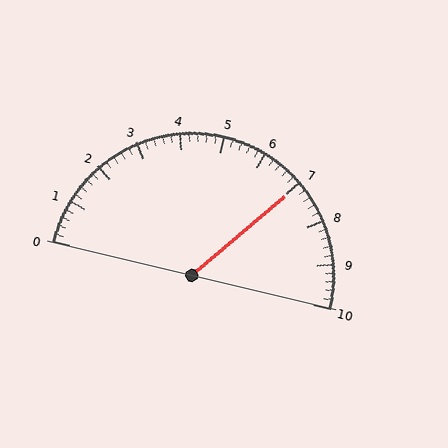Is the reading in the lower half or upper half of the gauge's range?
The reading is in the upper half of the range (0 to 10).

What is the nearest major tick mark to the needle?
The nearest major tick mark is 7.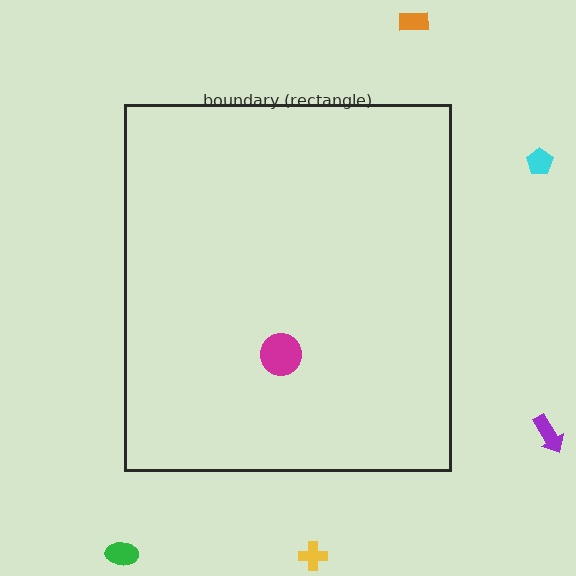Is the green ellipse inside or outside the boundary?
Outside.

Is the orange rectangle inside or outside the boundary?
Outside.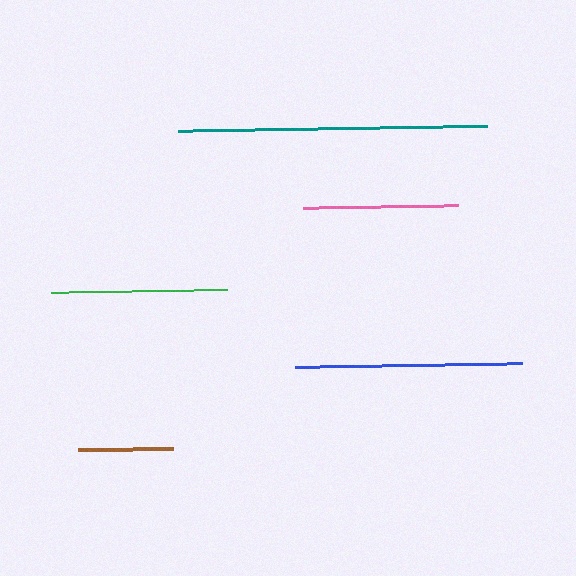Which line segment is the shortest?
The brown line is the shortest at approximately 95 pixels.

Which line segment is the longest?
The teal line is the longest at approximately 309 pixels.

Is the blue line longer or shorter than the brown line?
The blue line is longer than the brown line.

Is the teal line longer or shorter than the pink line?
The teal line is longer than the pink line.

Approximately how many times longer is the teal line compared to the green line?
The teal line is approximately 1.8 times the length of the green line.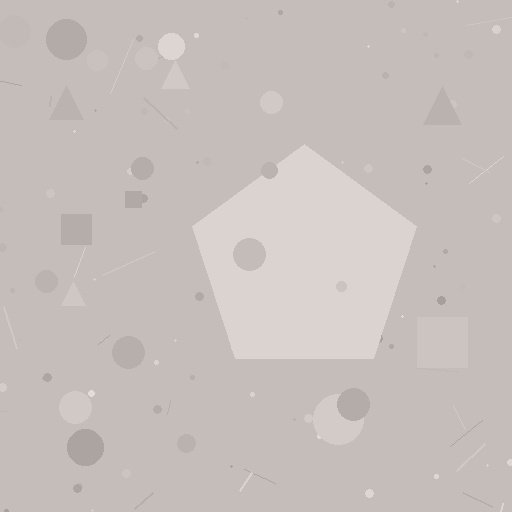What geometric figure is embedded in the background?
A pentagon is embedded in the background.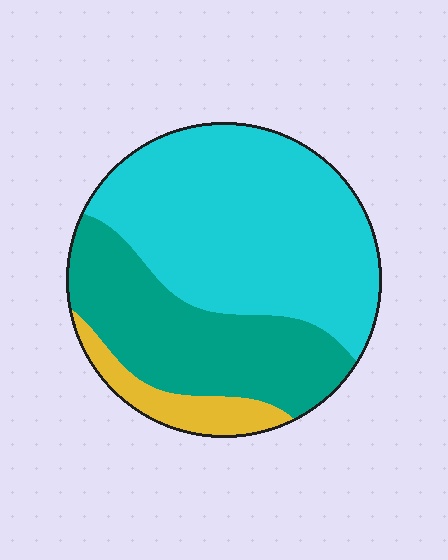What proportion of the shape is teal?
Teal covers about 35% of the shape.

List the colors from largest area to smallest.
From largest to smallest: cyan, teal, yellow.